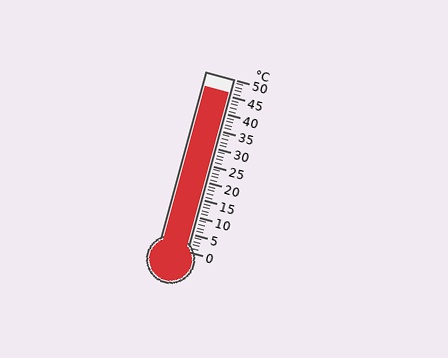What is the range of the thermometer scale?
The thermometer scale ranges from 0°C to 50°C.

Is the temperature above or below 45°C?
The temperature is above 45°C.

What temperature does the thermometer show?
The thermometer shows approximately 46°C.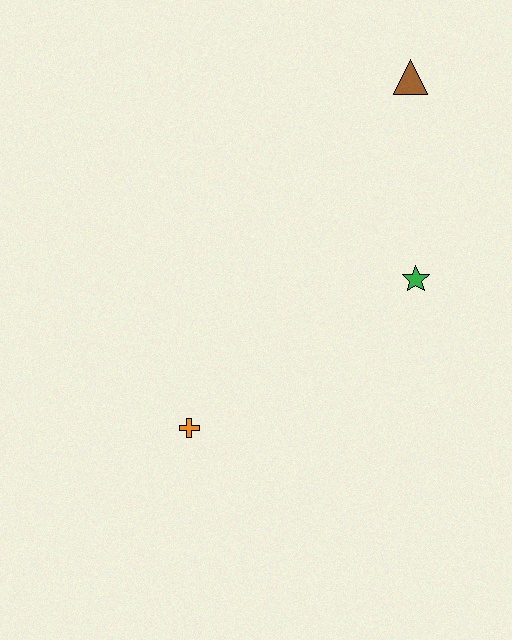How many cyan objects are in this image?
There are no cyan objects.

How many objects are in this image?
There are 3 objects.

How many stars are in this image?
There is 1 star.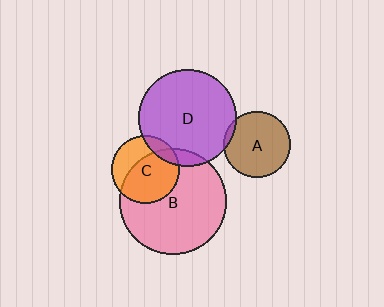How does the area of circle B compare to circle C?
Approximately 2.5 times.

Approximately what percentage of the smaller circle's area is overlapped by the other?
Approximately 15%.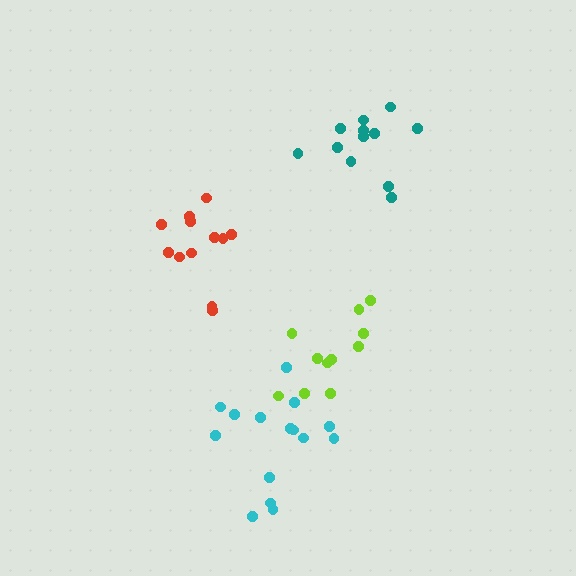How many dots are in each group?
Group 1: 12 dots, Group 2: 11 dots, Group 3: 12 dots, Group 4: 15 dots (50 total).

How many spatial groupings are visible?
There are 4 spatial groupings.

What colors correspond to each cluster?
The clusters are colored: teal, lime, red, cyan.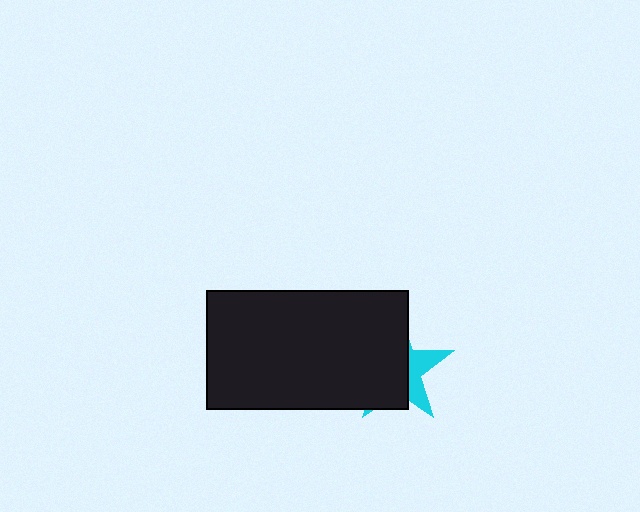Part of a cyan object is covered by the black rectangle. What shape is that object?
It is a star.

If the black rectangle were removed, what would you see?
You would see the complete cyan star.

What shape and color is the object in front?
The object in front is a black rectangle.